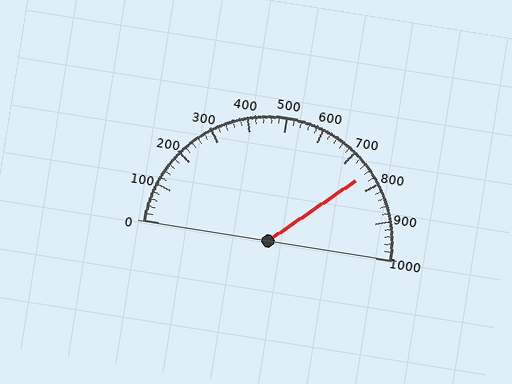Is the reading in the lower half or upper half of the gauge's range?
The reading is in the upper half of the range (0 to 1000).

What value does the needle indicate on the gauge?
The needle indicates approximately 760.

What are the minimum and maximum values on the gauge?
The gauge ranges from 0 to 1000.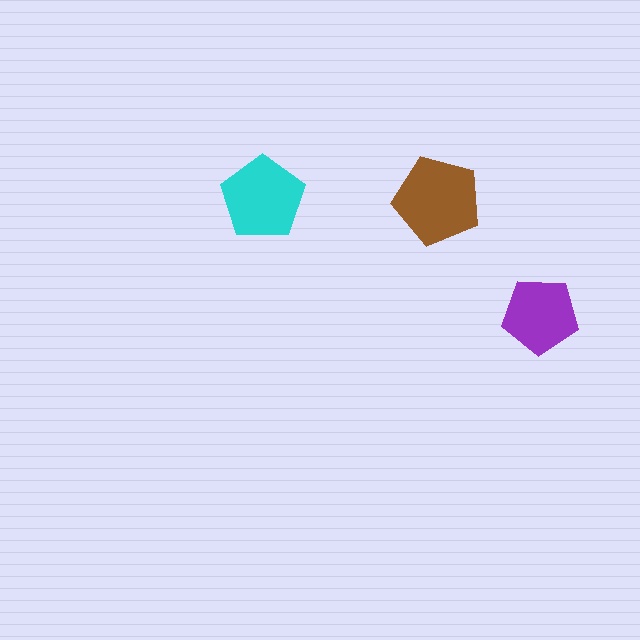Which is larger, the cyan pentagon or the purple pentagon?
The cyan one.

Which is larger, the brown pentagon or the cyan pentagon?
The brown one.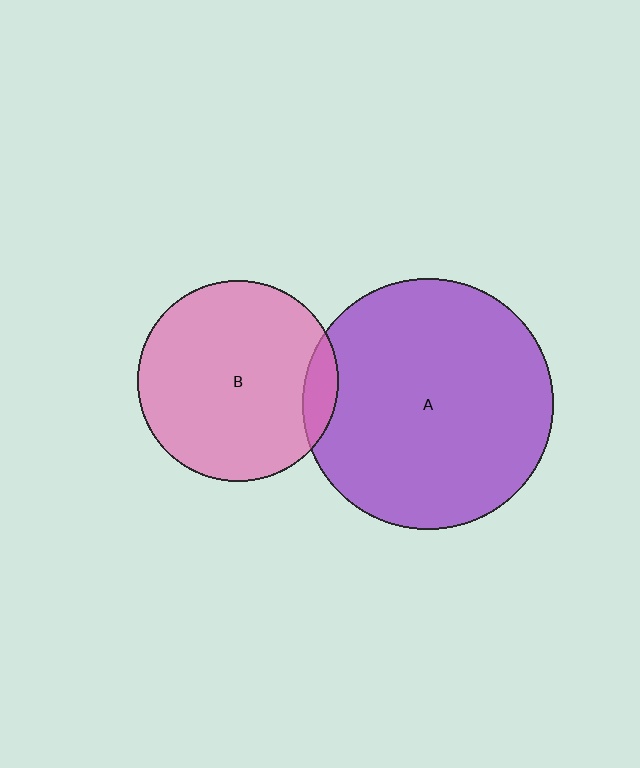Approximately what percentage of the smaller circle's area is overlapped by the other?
Approximately 10%.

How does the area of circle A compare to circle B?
Approximately 1.6 times.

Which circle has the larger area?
Circle A (purple).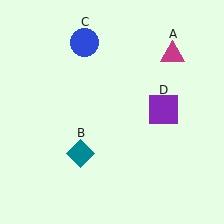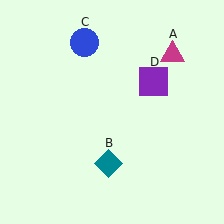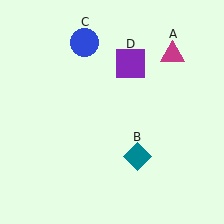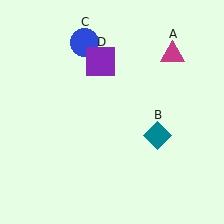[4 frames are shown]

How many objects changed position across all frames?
2 objects changed position: teal diamond (object B), purple square (object D).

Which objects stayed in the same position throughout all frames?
Magenta triangle (object A) and blue circle (object C) remained stationary.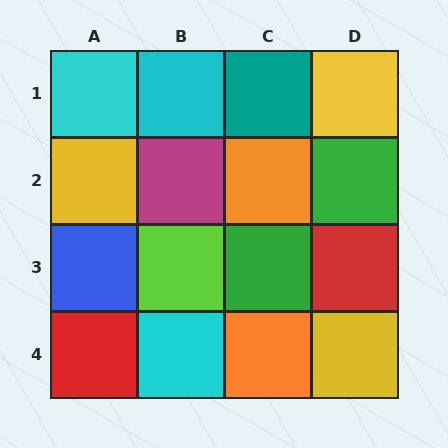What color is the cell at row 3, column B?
Lime.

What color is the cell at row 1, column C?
Teal.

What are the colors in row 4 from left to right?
Red, cyan, orange, yellow.